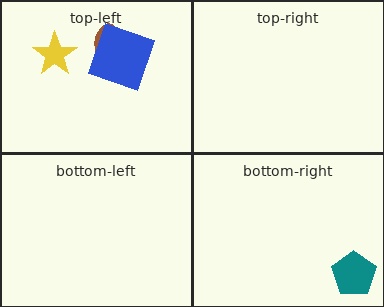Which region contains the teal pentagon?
The bottom-right region.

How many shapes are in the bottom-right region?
1.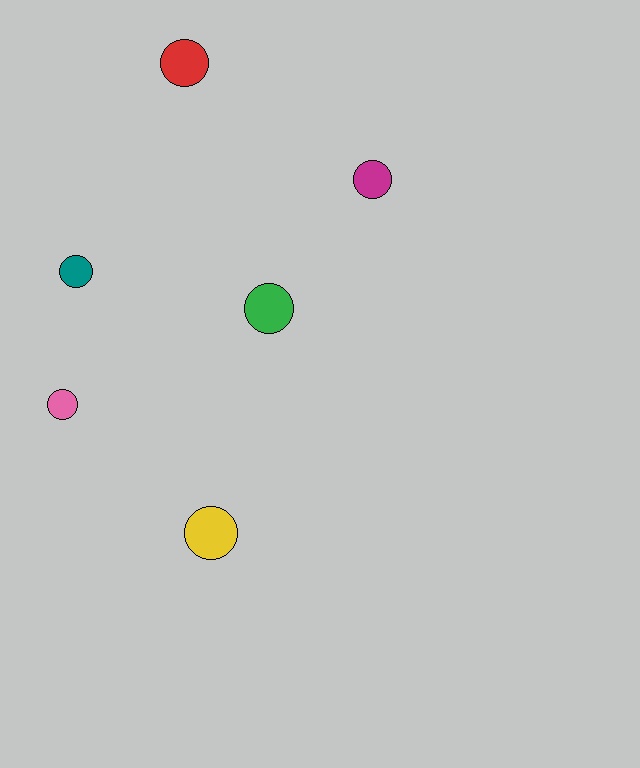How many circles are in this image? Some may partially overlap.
There are 6 circles.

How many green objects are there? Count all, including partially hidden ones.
There is 1 green object.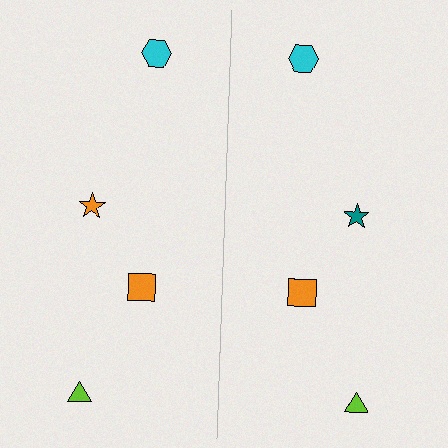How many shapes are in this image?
There are 8 shapes in this image.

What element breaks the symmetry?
The teal star on the right side breaks the symmetry — its mirror counterpart is orange.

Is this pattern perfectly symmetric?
No, the pattern is not perfectly symmetric. The teal star on the right side breaks the symmetry — its mirror counterpart is orange.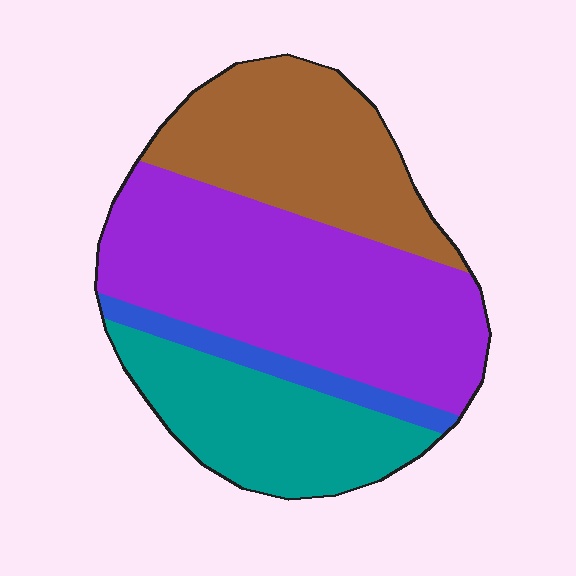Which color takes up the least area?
Blue, at roughly 5%.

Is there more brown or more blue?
Brown.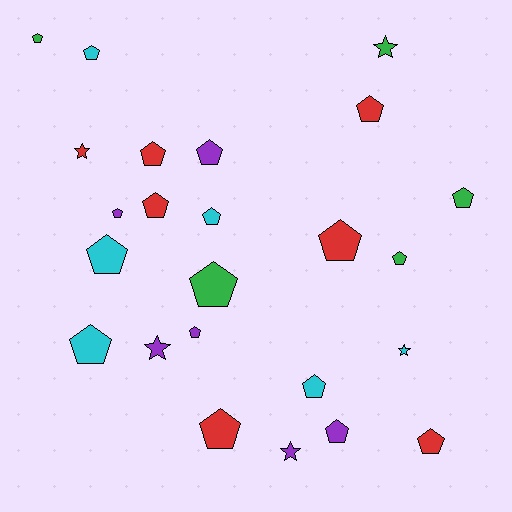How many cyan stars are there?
There is 1 cyan star.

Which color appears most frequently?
Red, with 7 objects.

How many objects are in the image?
There are 24 objects.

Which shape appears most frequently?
Pentagon, with 19 objects.